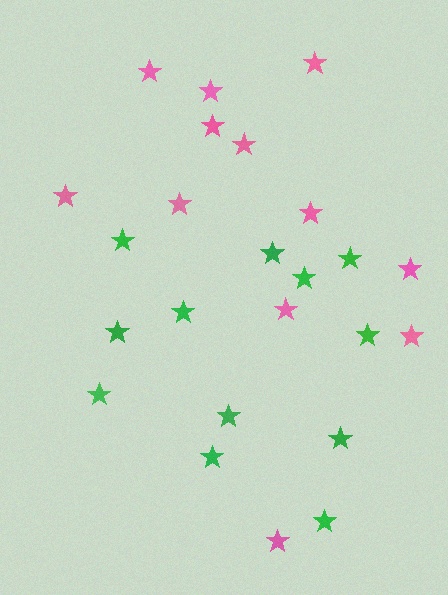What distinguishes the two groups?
There are 2 groups: one group of green stars (12) and one group of pink stars (12).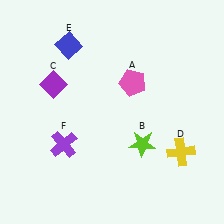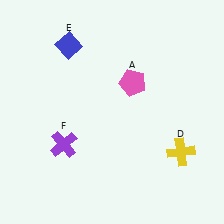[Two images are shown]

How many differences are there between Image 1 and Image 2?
There are 2 differences between the two images.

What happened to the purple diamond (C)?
The purple diamond (C) was removed in Image 2. It was in the top-left area of Image 1.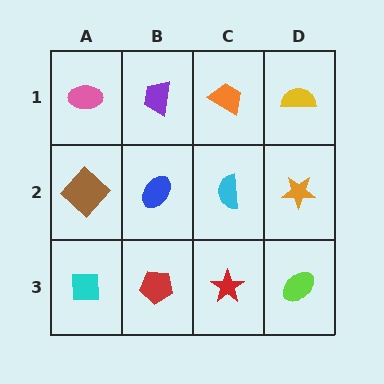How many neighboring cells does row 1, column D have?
2.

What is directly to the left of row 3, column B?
A cyan square.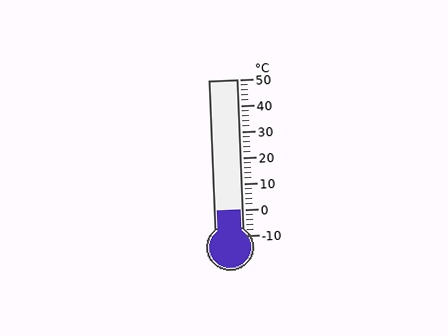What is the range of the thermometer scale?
The thermometer scale ranges from -10°C to 50°C.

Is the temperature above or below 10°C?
The temperature is below 10°C.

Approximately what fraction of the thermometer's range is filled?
The thermometer is filled to approximately 15% of its range.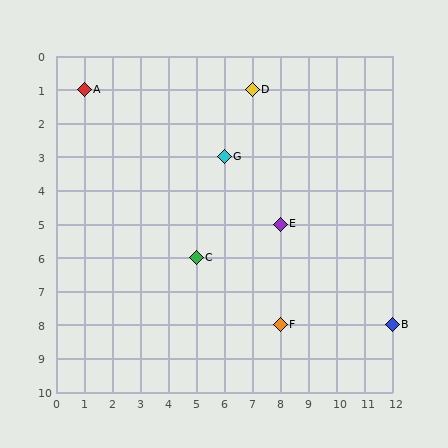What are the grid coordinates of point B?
Point B is at grid coordinates (12, 8).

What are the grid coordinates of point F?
Point F is at grid coordinates (8, 8).